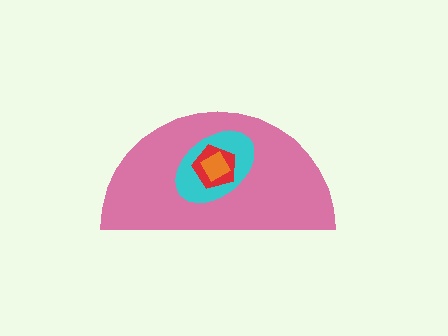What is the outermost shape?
The pink semicircle.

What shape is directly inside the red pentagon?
The orange diamond.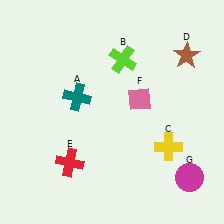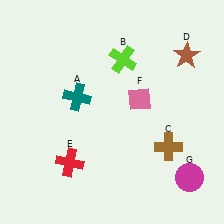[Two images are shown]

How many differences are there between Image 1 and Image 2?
There is 1 difference between the two images.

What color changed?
The cross (C) changed from yellow in Image 1 to brown in Image 2.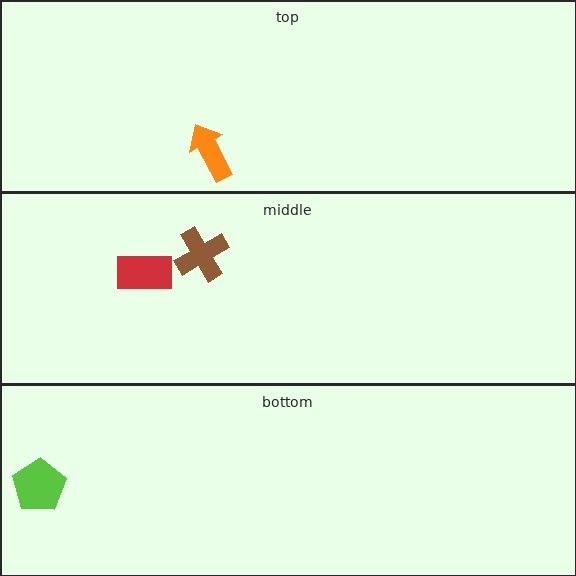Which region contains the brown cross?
The middle region.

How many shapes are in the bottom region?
1.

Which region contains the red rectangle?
The middle region.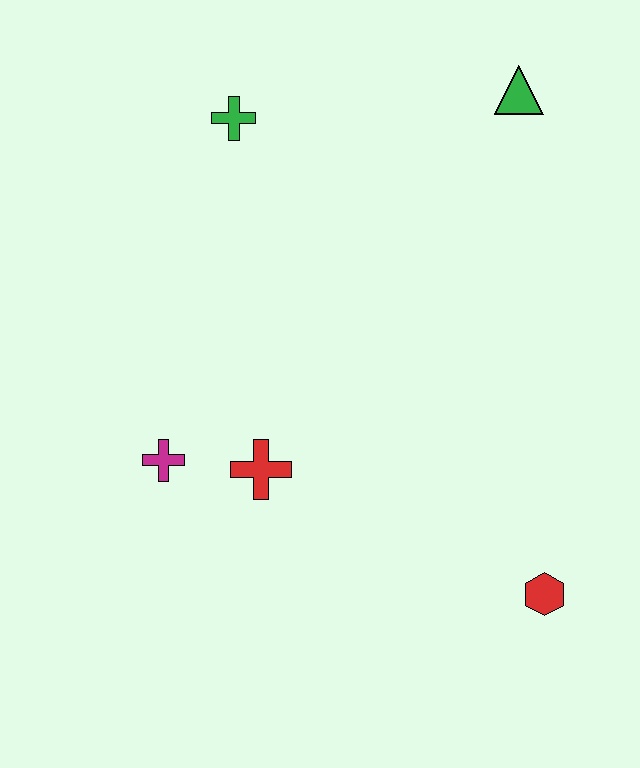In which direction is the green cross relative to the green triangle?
The green cross is to the left of the green triangle.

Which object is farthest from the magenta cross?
The green triangle is farthest from the magenta cross.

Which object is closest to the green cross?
The green triangle is closest to the green cross.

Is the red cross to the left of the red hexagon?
Yes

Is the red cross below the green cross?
Yes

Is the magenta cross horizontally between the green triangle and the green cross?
No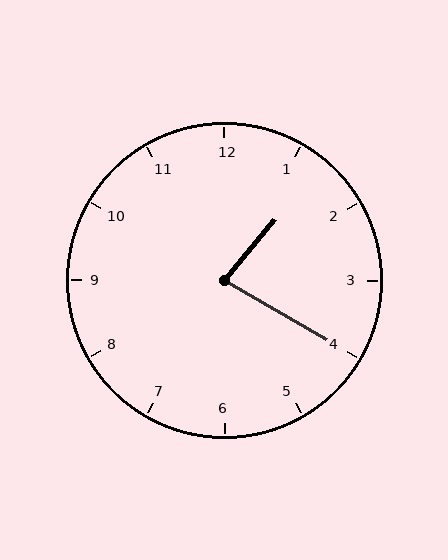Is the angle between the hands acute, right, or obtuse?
It is acute.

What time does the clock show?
1:20.